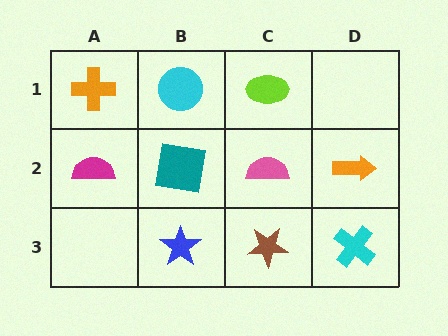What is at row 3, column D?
A cyan cross.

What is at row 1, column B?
A cyan circle.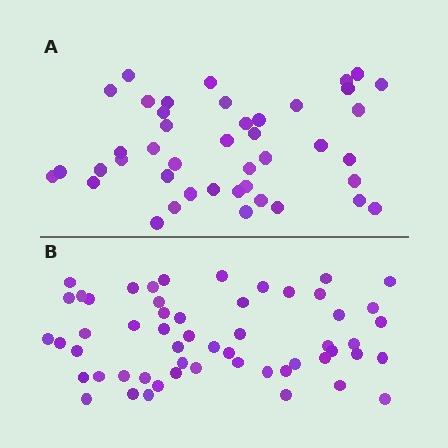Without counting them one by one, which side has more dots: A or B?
Region B (the bottom region) has more dots.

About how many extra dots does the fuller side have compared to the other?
Region B has roughly 12 or so more dots than region A.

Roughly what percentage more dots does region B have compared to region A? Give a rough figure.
About 30% more.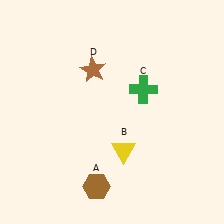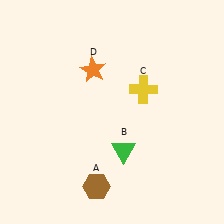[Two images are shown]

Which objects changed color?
B changed from yellow to green. C changed from green to yellow. D changed from brown to orange.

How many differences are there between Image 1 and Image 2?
There are 3 differences between the two images.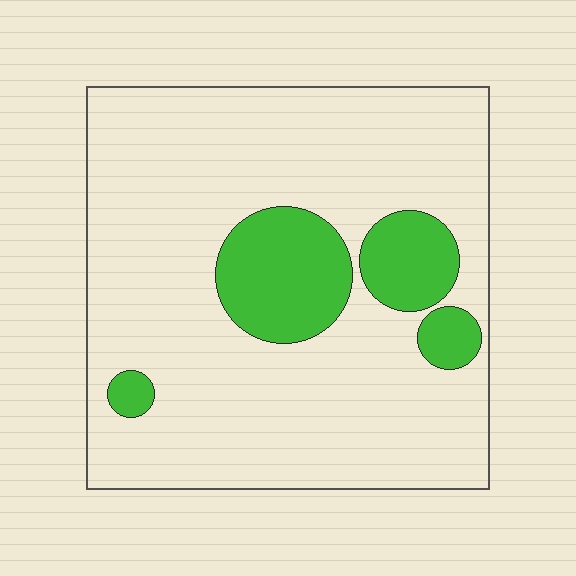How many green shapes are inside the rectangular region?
4.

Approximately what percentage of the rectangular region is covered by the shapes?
Approximately 15%.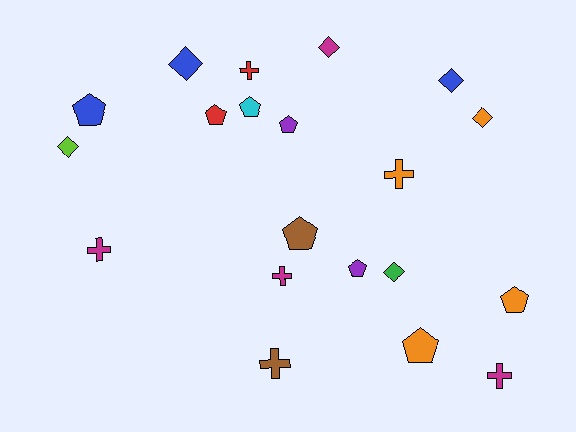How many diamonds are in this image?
There are 6 diamonds.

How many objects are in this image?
There are 20 objects.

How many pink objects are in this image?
There are no pink objects.